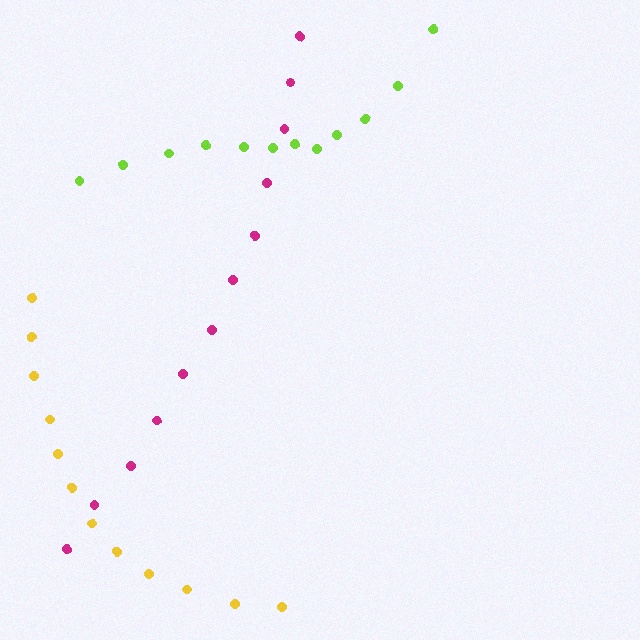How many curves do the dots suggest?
There are 3 distinct paths.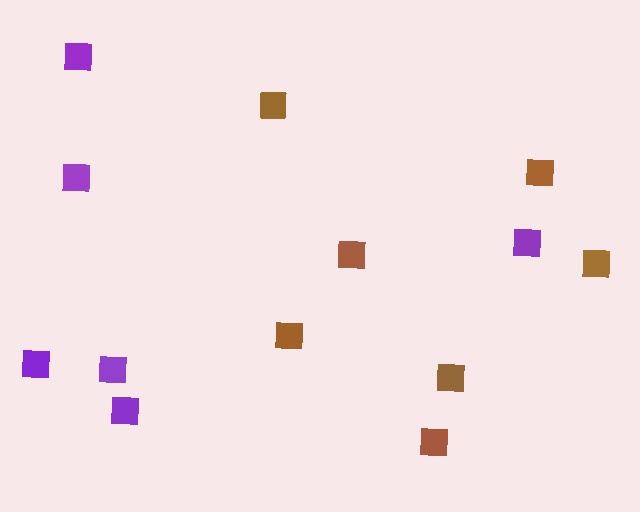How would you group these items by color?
There are 2 groups: one group of purple squares (6) and one group of brown squares (7).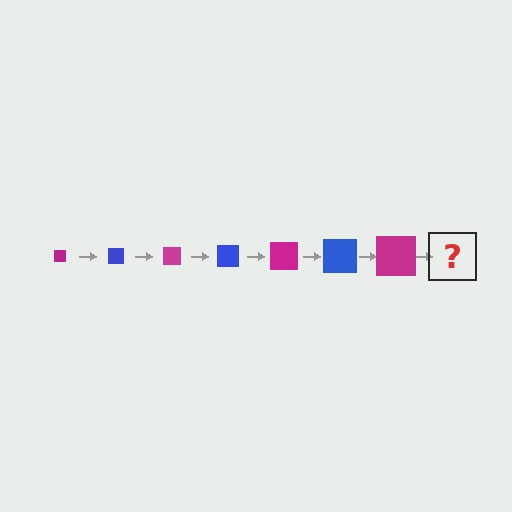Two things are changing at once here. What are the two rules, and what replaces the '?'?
The two rules are that the square grows larger each step and the color cycles through magenta and blue. The '?' should be a blue square, larger than the previous one.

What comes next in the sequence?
The next element should be a blue square, larger than the previous one.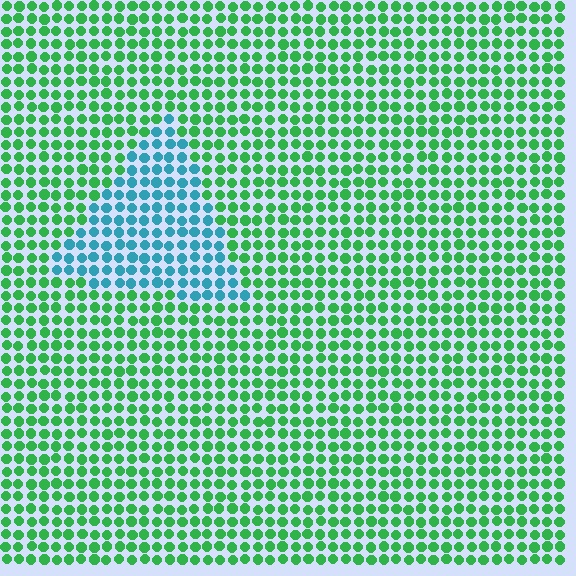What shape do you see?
I see a triangle.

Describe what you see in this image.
The image is filled with small green elements in a uniform arrangement. A triangle-shaped region is visible where the elements are tinted to a slightly different hue, forming a subtle color boundary.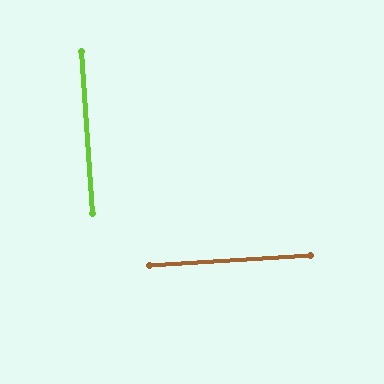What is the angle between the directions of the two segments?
Approximately 90 degrees.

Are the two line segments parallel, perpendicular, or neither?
Perpendicular — they meet at approximately 90°.